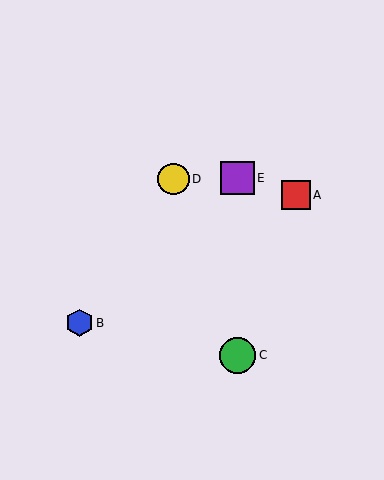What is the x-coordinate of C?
Object C is at x≈238.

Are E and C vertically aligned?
Yes, both are at x≈238.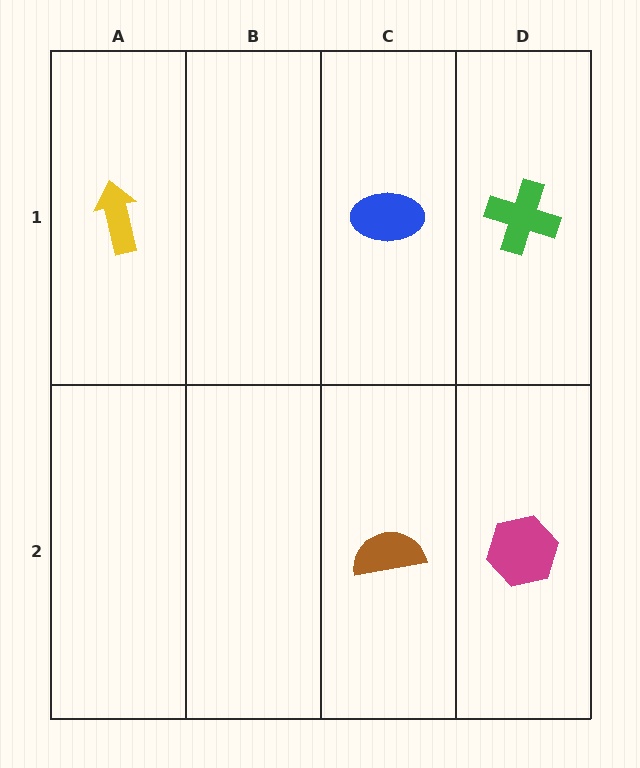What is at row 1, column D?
A green cross.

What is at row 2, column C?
A brown semicircle.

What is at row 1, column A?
A yellow arrow.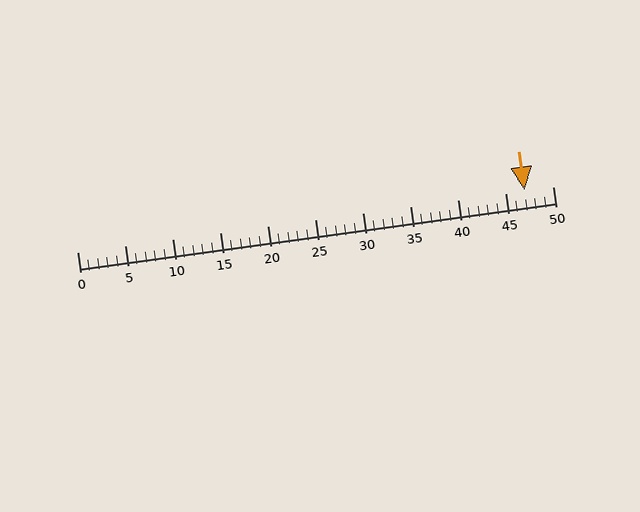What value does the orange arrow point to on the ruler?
The orange arrow points to approximately 47.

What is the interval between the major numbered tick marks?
The major tick marks are spaced 5 units apart.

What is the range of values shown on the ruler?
The ruler shows values from 0 to 50.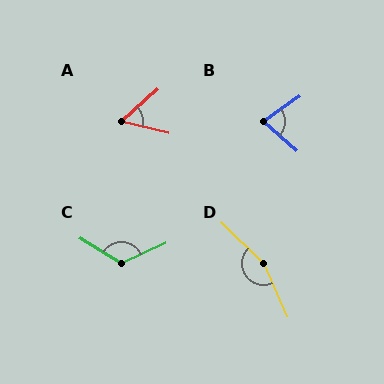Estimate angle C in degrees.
Approximately 124 degrees.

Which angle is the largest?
D, at approximately 158 degrees.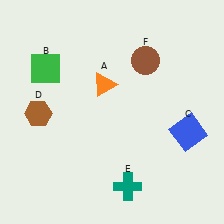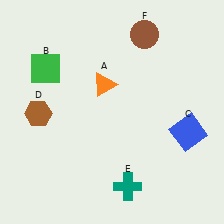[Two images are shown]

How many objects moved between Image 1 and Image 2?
1 object moved between the two images.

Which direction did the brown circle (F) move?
The brown circle (F) moved up.